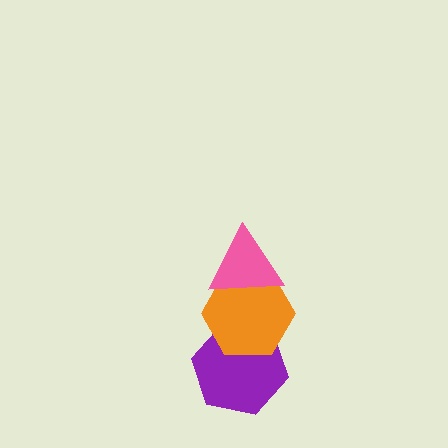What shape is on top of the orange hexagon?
The pink triangle is on top of the orange hexagon.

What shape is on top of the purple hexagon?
The orange hexagon is on top of the purple hexagon.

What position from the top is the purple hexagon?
The purple hexagon is 3rd from the top.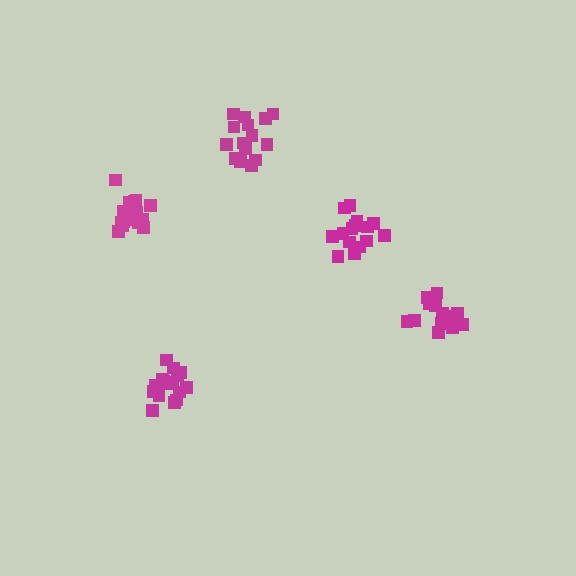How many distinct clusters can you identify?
There are 5 distinct clusters.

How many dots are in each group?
Group 1: 17 dots, Group 2: 15 dots, Group 3: 15 dots, Group 4: 15 dots, Group 5: 16 dots (78 total).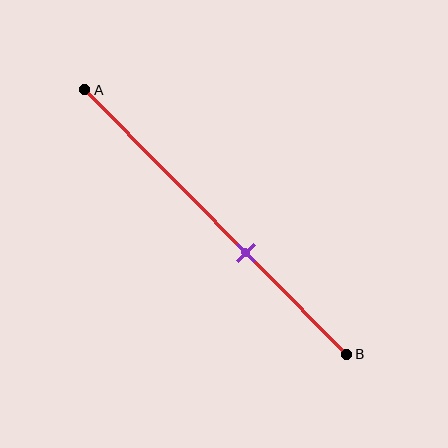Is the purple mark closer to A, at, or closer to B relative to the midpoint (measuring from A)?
The purple mark is closer to point B than the midpoint of segment AB.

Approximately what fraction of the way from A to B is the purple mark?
The purple mark is approximately 60% of the way from A to B.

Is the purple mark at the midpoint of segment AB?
No, the mark is at about 60% from A, not at the 50% midpoint.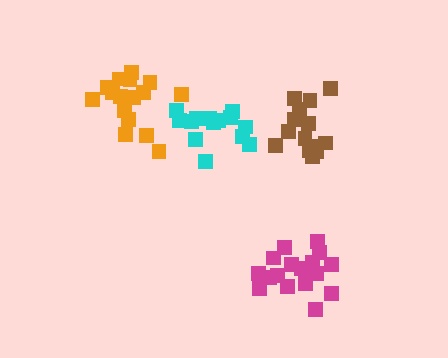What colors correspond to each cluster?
The clusters are colored: magenta, cyan, brown, orange.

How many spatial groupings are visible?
There are 4 spatial groupings.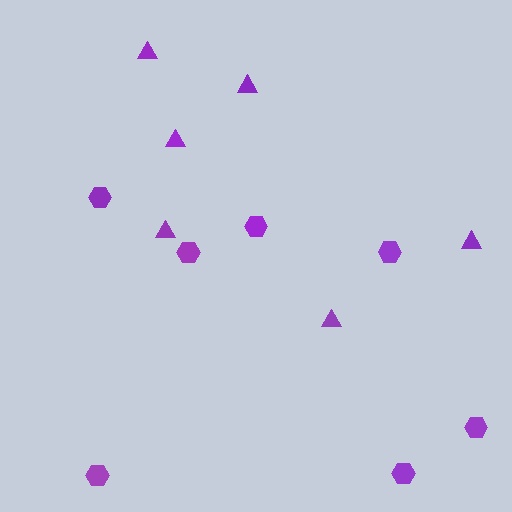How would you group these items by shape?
There are 2 groups: one group of hexagons (7) and one group of triangles (6).